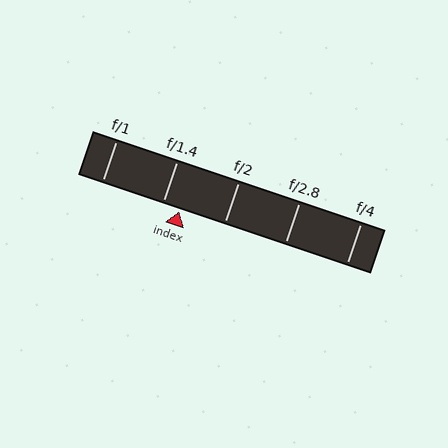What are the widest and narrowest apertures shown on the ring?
The widest aperture shown is f/1 and the narrowest is f/4.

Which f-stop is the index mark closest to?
The index mark is closest to f/1.4.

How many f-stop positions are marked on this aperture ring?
There are 5 f-stop positions marked.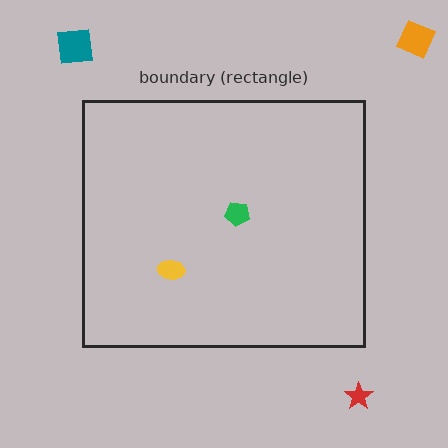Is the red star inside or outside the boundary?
Outside.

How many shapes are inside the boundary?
2 inside, 3 outside.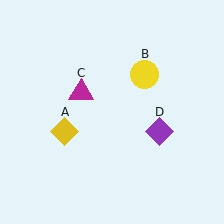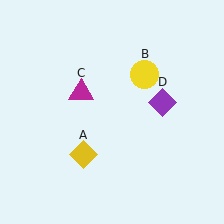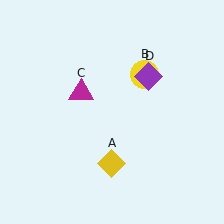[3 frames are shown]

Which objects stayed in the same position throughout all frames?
Yellow circle (object B) and magenta triangle (object C) remained stationary.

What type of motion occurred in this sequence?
The yellow diamond (object A), purple diamond (object D) rotated counterclockwise around the center of the scene.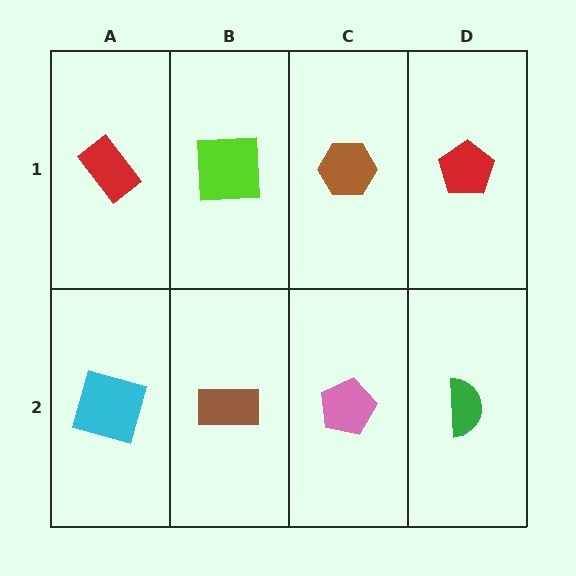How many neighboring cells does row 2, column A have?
2.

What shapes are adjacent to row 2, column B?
A lime square (row 1, column B), a cyan square (row 2, column A), a pink pentagon (row 2, column C).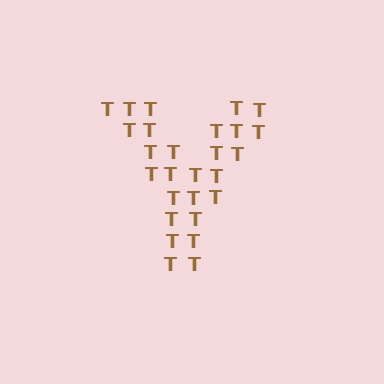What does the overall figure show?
The overall figure shows the letter Y.